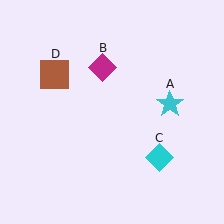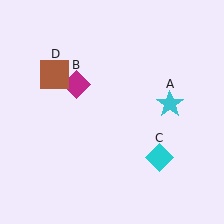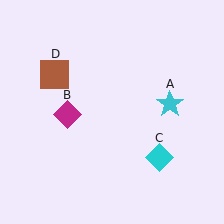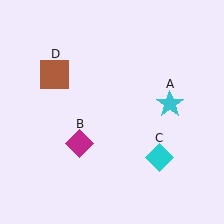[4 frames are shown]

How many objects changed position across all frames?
1 object changed position: magenta diamond (object B).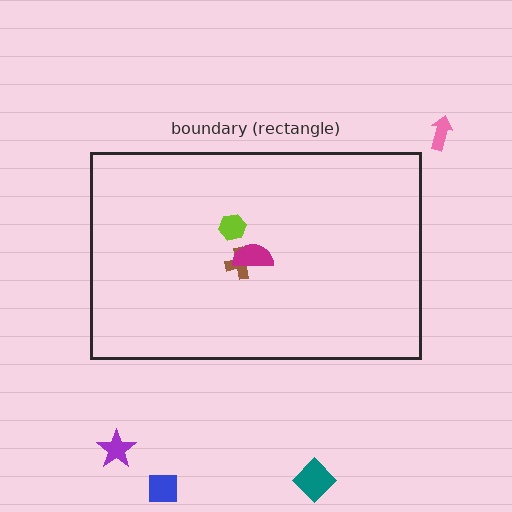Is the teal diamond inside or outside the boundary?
Outside.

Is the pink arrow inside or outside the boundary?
Outside.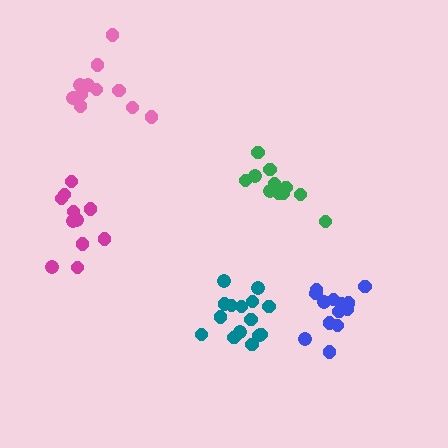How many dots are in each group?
Group 1: 11 dots, Group 2: 11 dots, Group 3: 13 dots, Group 4: 15 dots, Group 5: 11 dots (61 total).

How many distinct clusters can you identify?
There are 5 distinct clusters.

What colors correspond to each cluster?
The clusters are colored: green, pink, blue, teal, magenta.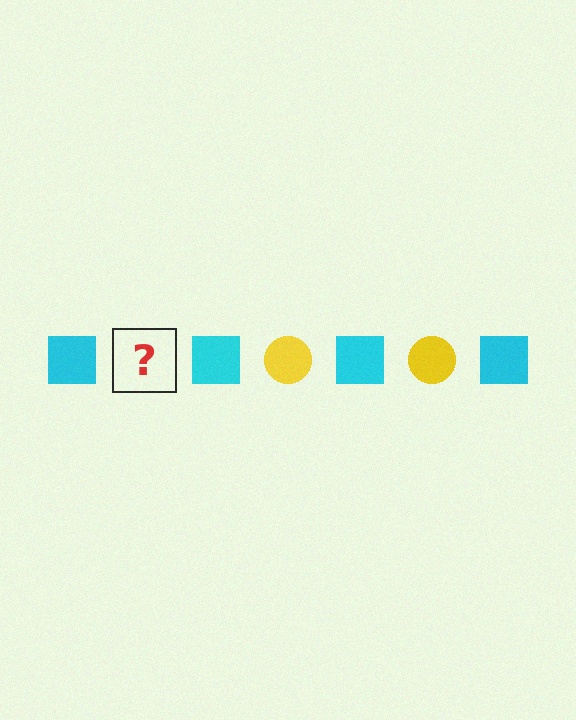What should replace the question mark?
The question mark should be replaced with a yellow circle.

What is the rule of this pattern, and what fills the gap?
The rule is that the pattern alternates between cyan square and yellow circle. The gap should be filled with a yellow circle.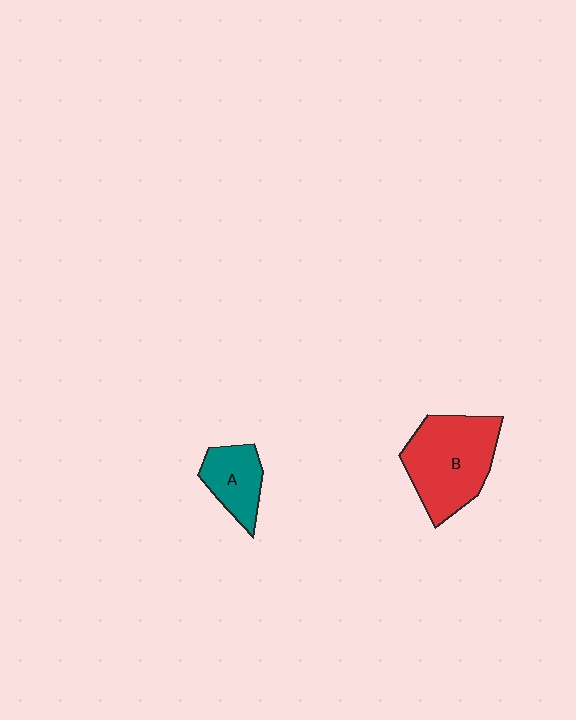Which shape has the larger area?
Shape B (red).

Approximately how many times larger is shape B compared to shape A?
Approximately 2.0 times.